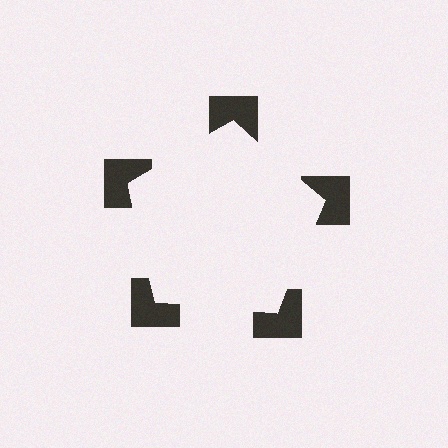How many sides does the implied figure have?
5 sides.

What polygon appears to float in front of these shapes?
An illusory pentagon — its edges are inferred from the aligned wedge cuts in the notched squares, not physically drawn.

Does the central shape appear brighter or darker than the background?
It typically appears slightly brighter than the background, even though no actual brightness change is drawn.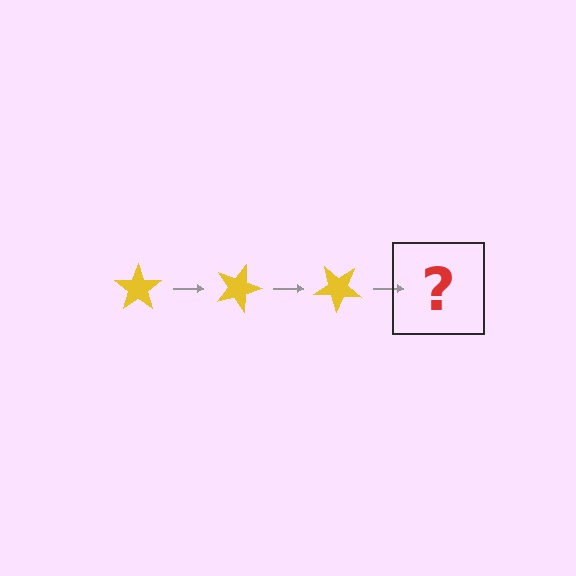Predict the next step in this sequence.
The next step is a yellow star rotated 60 degrees.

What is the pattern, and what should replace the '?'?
The pattern is that the star rotates 20 degrees each step. The '?' should be a yellow star rotated 60 degrees.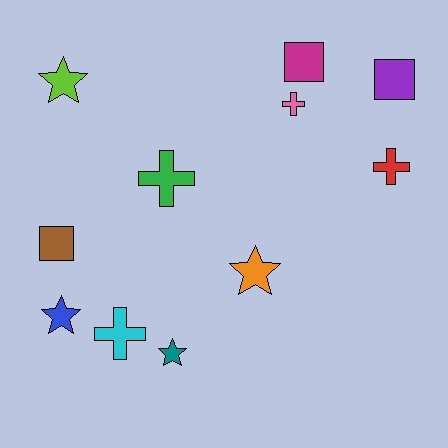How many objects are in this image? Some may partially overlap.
There are 11 objects.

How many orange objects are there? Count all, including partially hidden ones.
There is 1 orange object.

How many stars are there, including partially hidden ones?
There are 4 stars.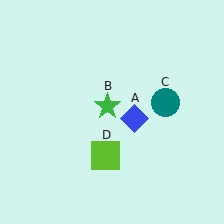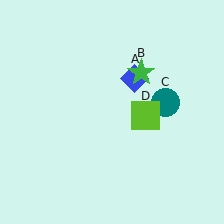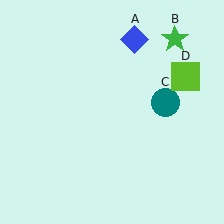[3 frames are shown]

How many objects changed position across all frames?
3 objects changed position: blue diamond (object A), green star (object B), lime square (object D).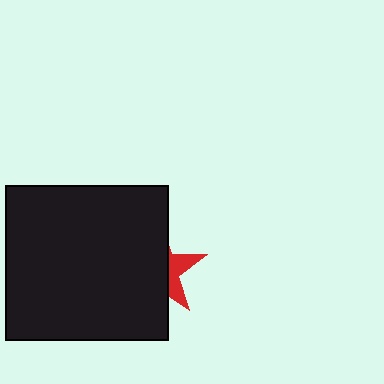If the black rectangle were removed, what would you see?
You would see the complete red star.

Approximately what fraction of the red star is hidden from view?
Roughly 69% of the red star is hidden behind the black rectangle.